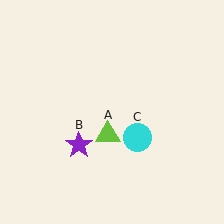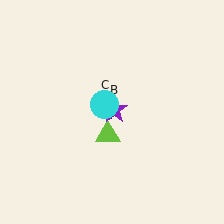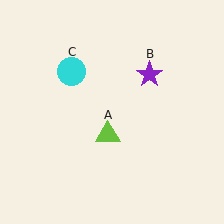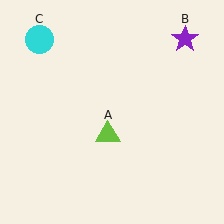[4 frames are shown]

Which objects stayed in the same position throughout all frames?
Lime triangle (object A) remained stationary.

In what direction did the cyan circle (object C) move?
The cyan circle (object C) moved up and to the left.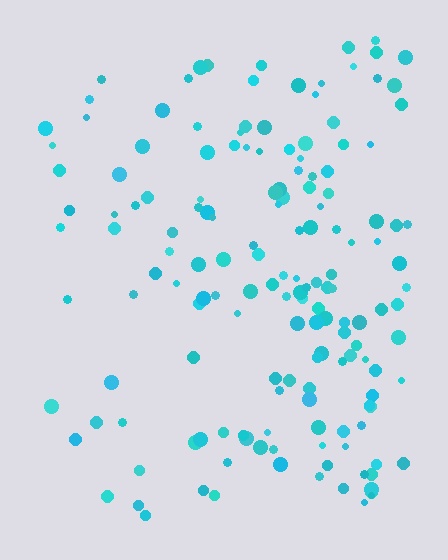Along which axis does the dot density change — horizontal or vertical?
Horizontal.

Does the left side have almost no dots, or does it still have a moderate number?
Still a moderate number, just noticeably fewer than the right.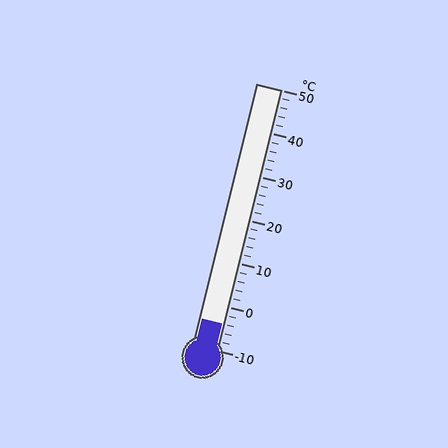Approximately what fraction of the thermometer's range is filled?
The thermometer is filled to approximately 10% of its range.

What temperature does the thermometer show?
The thermometer shows approximately -4°C.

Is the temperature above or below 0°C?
The temperature is below 0°C.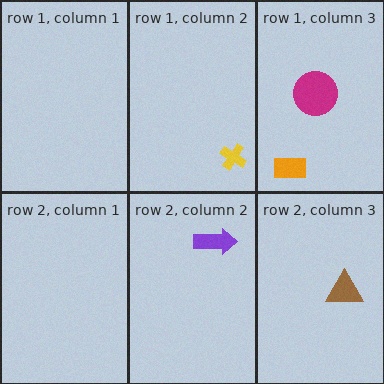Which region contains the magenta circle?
The row 1, column 3 region.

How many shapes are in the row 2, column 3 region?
1.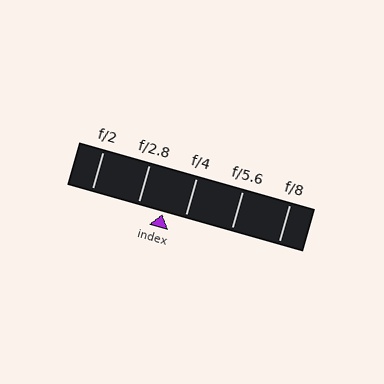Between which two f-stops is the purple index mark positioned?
The index mark is between f/2.8 and f/4.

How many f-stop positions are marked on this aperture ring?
There are 5 f-stop positions marked.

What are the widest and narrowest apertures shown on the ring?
The widest aperture shown is f/2 and the narrowest is f/8.